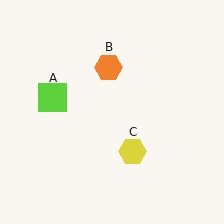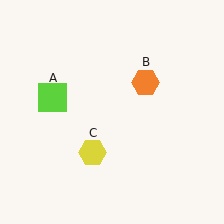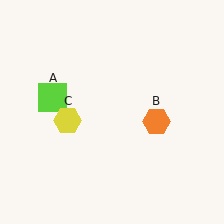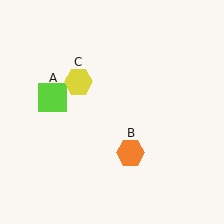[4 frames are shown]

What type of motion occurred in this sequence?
The orange hexagon (object B), yellow hexagon (object C) rotated clockwise around the center of the scene.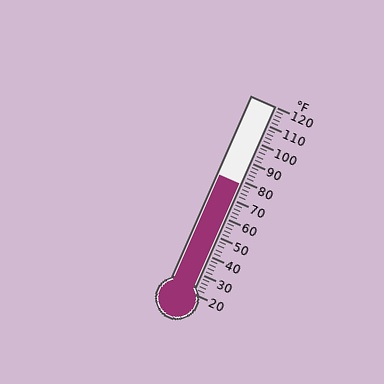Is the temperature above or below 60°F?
The temperature is above 60°F.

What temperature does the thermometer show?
The thermometer shows approximately 78°F.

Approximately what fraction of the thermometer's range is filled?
The thermometer is filled to approximately 60% of its range.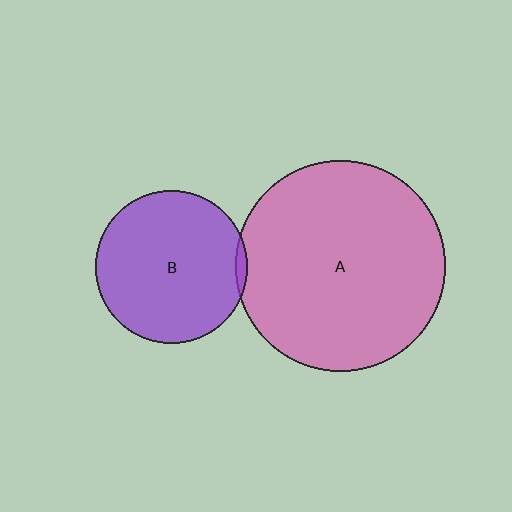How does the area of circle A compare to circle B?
Approximately 1.9 times.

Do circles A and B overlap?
Yes.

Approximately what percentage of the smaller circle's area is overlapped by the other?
Approximately 5%.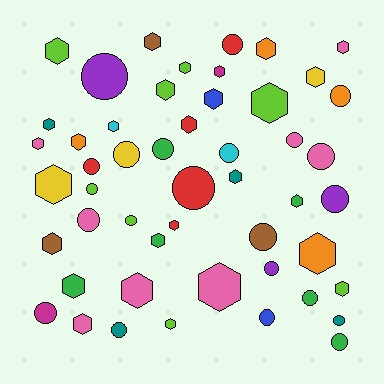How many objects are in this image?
There are 50 objects.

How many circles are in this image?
There are 22 circles.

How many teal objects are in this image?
There are 4 teal objects.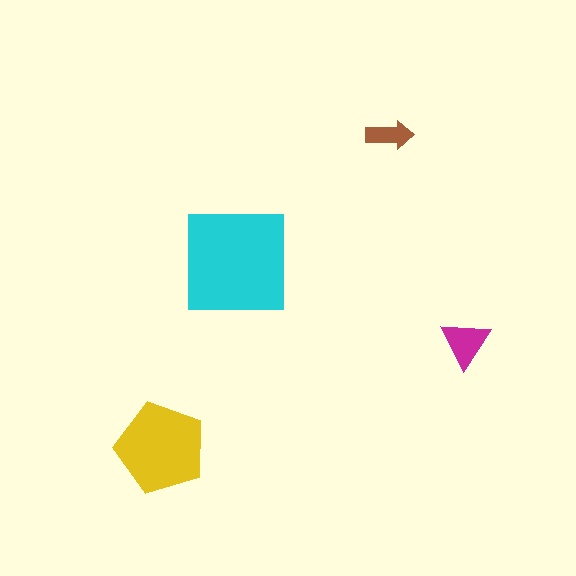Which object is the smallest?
The brown arrow.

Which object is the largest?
The cyan square.